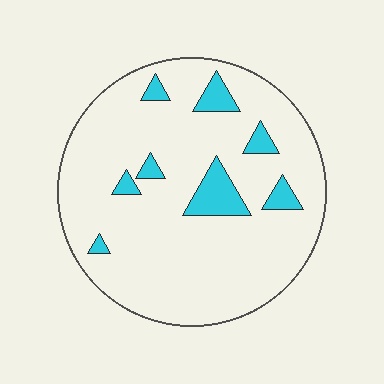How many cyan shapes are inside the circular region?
8.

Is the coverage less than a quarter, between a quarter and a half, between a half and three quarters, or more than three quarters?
Less than a quarter.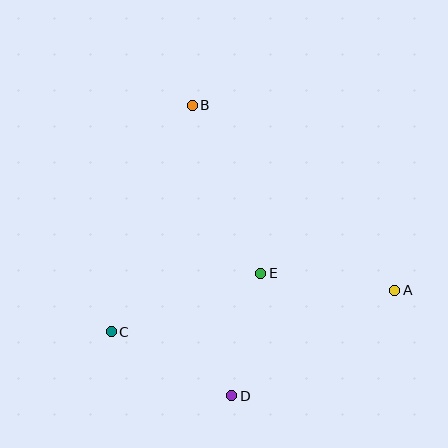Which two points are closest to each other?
Points D and E are closest to each other.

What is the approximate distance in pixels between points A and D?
The distance between A and D is approximately 194 pixels.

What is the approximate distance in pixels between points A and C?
The distance between A and C is approximately 287 pixels.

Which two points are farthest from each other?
Points B and D are farthest from each other.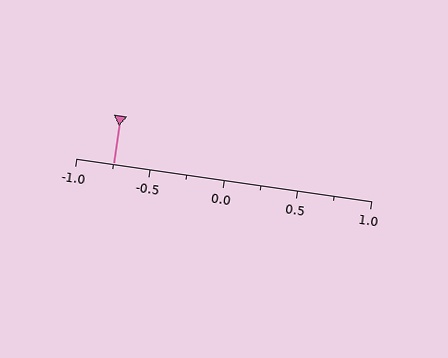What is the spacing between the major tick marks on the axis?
The major ticks are spaced 0.5 apart.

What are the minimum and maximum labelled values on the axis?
The axis runs from -1.0 to 1.0.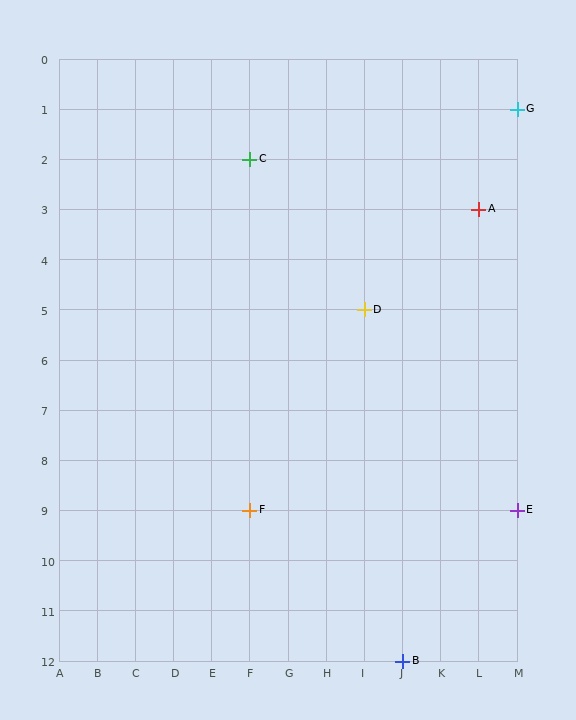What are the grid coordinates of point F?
Point F is at grid coordinates (F, 9).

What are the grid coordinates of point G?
Point G is at grid coordinates (M, 1).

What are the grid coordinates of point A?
Point A is at grid coordinates (L, 3).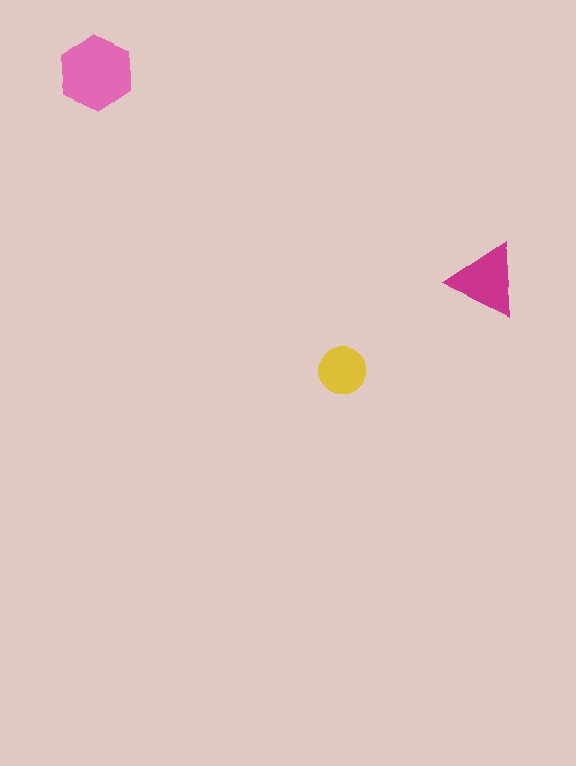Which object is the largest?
The pink hexagon.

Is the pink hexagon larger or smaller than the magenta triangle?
Larger.